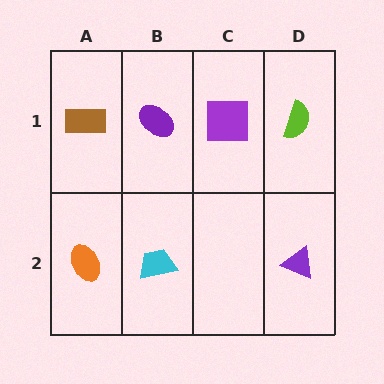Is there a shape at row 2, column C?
No, that cell is empty.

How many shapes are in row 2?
3 shapes.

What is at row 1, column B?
A purple ellipse.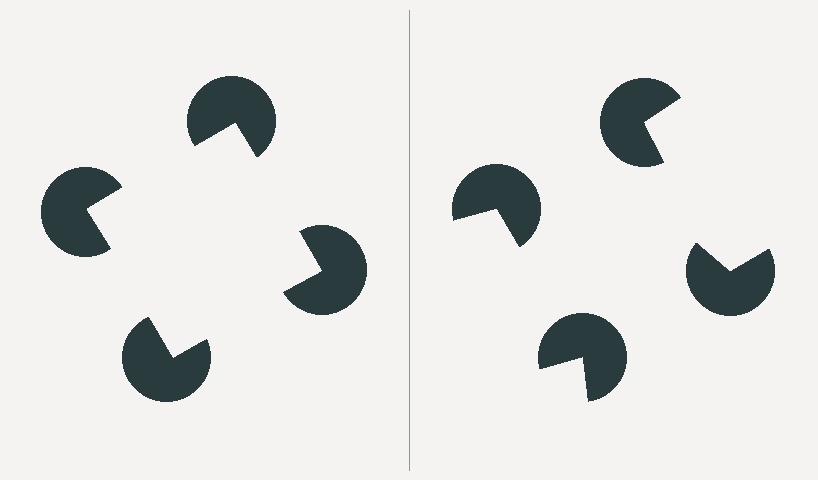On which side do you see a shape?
An illusory square appears on the left side. On the right side the wedge cuts are rotated, so no coherent shape forms.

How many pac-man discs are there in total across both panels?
8 — 4 on each side.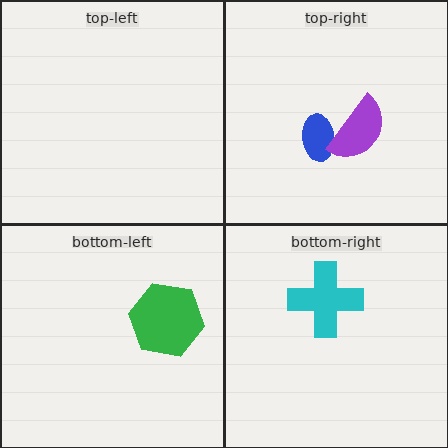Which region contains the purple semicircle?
The top-right region.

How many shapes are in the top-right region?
2.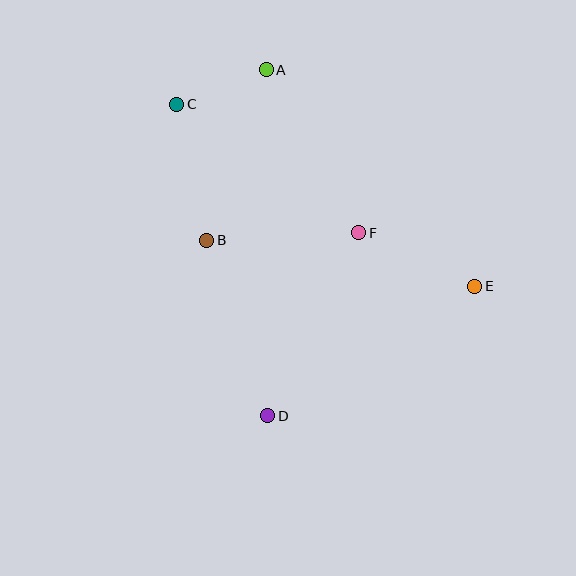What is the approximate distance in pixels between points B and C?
The distance between B and C is approximately 139 pixels.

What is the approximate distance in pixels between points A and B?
The distance between A and B is approximately 180 pixels.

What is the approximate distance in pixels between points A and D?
The distance between A and D is approximately 346 pixels.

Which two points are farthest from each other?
Points C and E are farthest from each other.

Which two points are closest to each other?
Points A and C are closest to each other.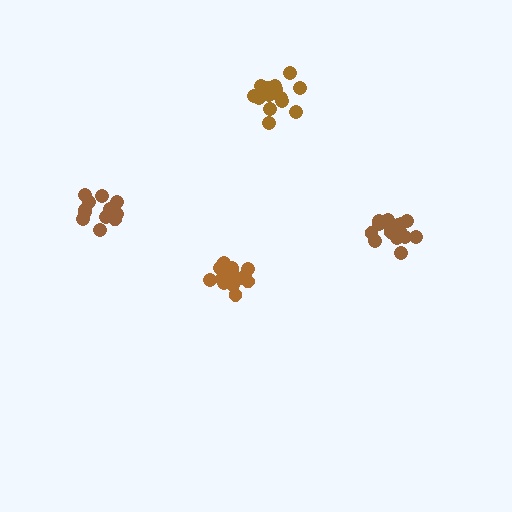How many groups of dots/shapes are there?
There are 4 groups.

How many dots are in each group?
Group 1: 17 dots, Group 2: 14 dots, Group 3: 16 dots, Group 4: 17 dots (64 total).